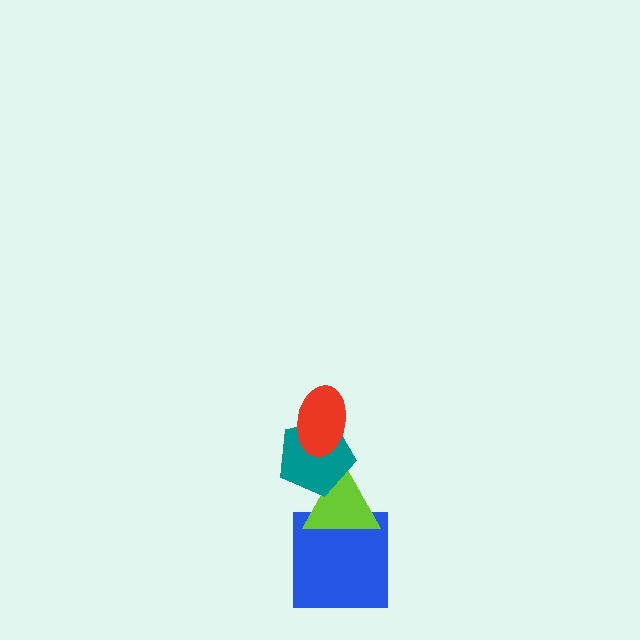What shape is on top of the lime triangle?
The teal pentagon is on top of the lime triangle.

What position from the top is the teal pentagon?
The teal pentagon is 2nd from the top.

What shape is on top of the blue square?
The lime triangle is on top of the blue square.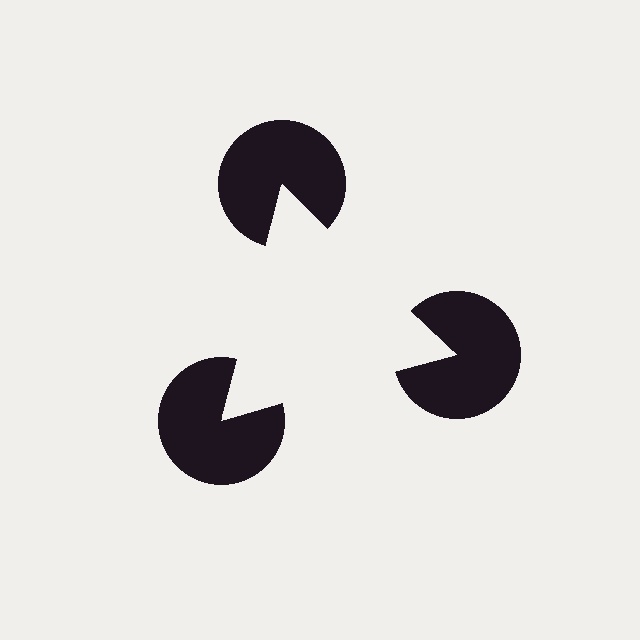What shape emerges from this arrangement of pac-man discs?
An illusory triangle — its edges are inferred from the aligned wedge cuts in the pac-man discs, not physically drawn.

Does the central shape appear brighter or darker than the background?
It typically appears slightly brighter than the background, even though no actual brightness change is drawn.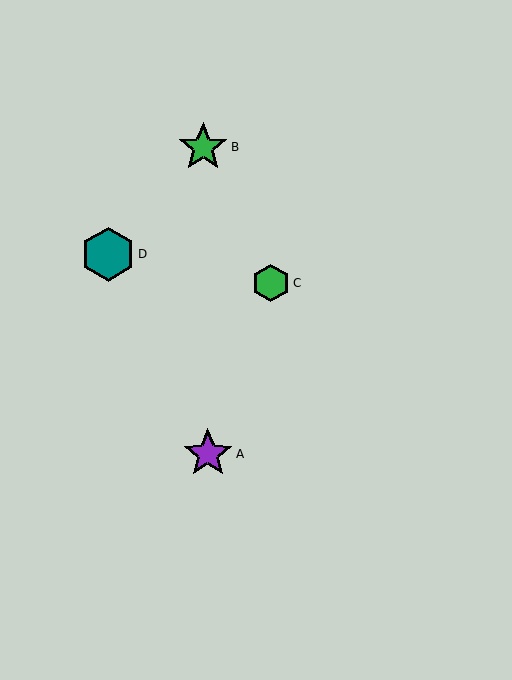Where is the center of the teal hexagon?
The center of the teal hexagon is at (108, 254).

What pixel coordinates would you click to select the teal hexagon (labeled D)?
Click at (108, 254) to select the teal hexagon D.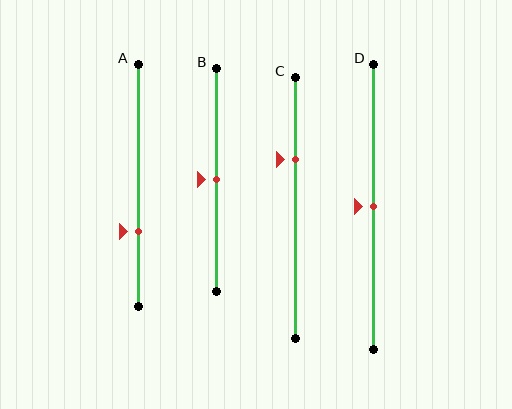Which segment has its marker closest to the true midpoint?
Segment B has its marker closest to the true midpoint.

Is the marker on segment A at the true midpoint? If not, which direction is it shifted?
No, the marker on segment A is shifted downward by about 19% of the segment length.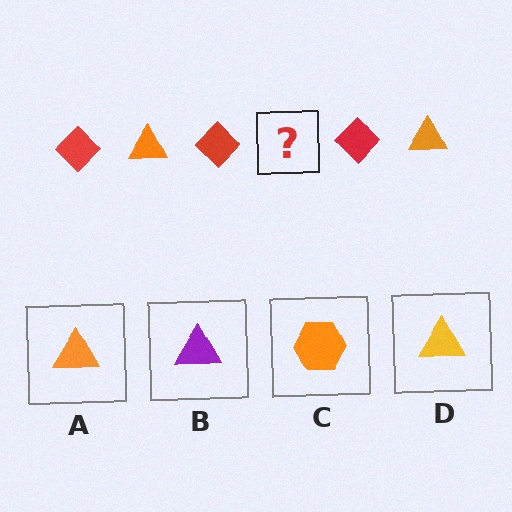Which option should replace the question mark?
Option A.